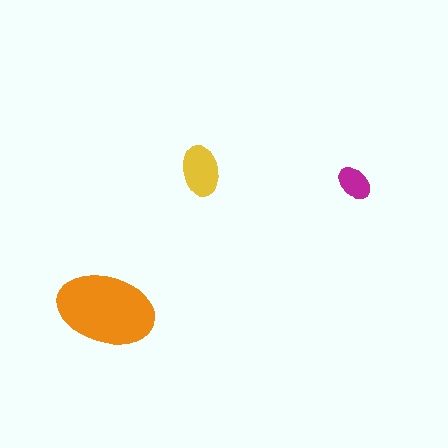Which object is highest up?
The yellow ellipse is topmost.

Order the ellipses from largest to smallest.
the orange one, the yellow one, the magenta one.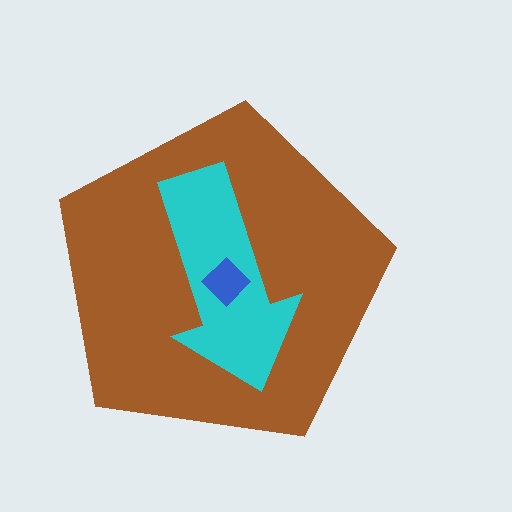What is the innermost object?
The blue diamond.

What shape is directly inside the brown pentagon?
The cyan arrow.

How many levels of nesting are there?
3.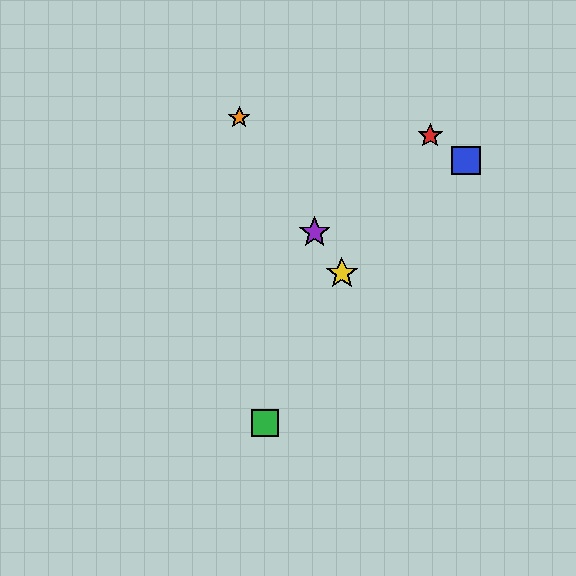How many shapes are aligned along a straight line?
3 shapes (the yellow star, the purple star, the orange star) are aligned along a straight line.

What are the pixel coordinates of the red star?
The red star is at (430, 136).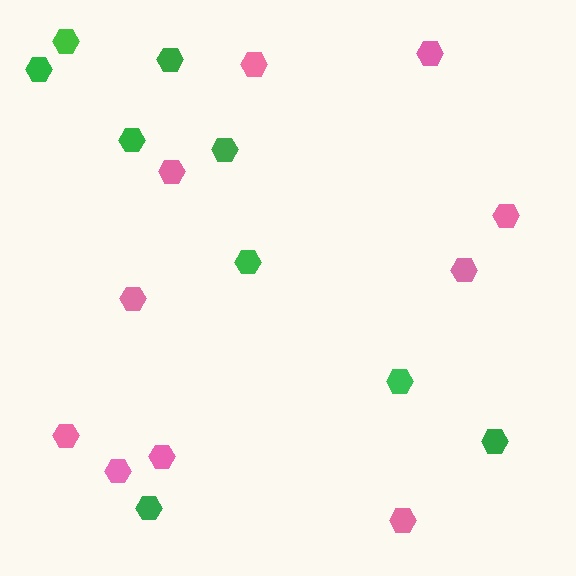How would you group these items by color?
There are 2 groups: one group of green hexagons (9) and one group of pink hexagons (10).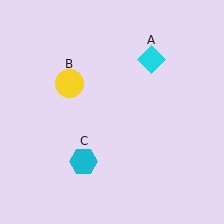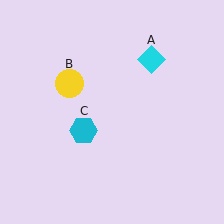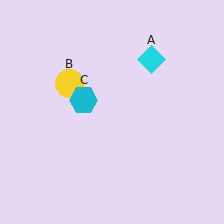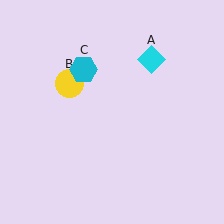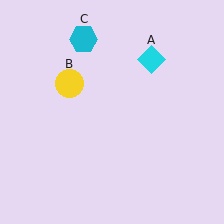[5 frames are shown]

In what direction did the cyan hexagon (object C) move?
The cyan hexagon (object C) moved up.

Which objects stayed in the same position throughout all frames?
Cyan diamond (object A) and yellow circle (object B) remained stationary.